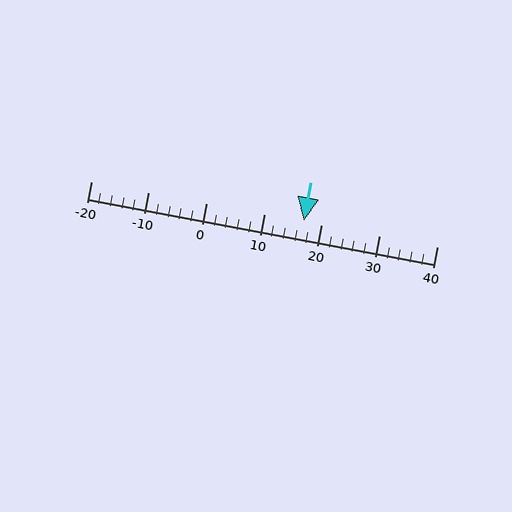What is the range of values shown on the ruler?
The ruler shows values from -20 to 40.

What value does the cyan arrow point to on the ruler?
The cyan arrow points to approximately 17.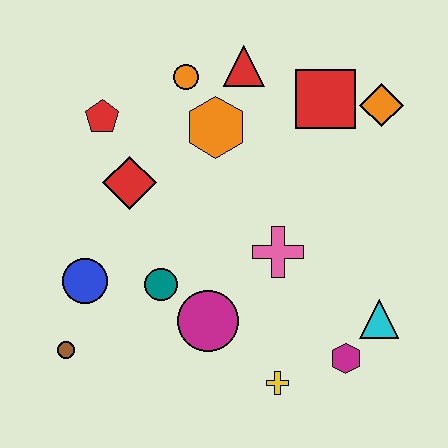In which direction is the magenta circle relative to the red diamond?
The magenta circle is below the red diamond.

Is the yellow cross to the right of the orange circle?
Yes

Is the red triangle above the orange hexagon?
Yes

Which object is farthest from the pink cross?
The brown circle is farthest from the pink cross.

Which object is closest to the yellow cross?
The magenta hexagon is closest to the yellow cross.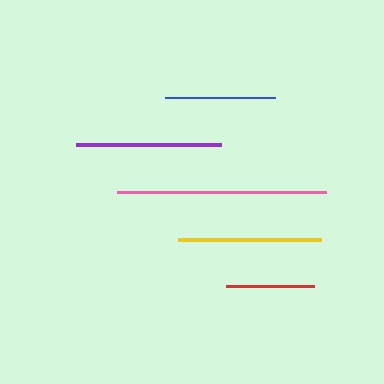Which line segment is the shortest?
The red line is the shortest at approximately 88 pixels.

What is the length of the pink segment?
The pink segment is approximately 209 pixels long.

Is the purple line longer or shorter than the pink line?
The pink line is longer than the purple line.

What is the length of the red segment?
The red segment is approximately 88 pixels long.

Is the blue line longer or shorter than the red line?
The blue line is longer than the red line.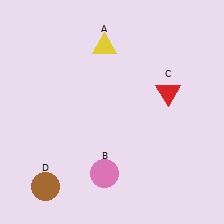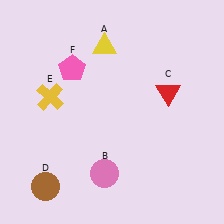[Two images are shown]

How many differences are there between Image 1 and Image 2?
There are 2 differences between the two images.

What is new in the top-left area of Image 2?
A pink pentagon (F) was added in the top-left area of Image 2.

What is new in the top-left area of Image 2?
A yellow cross (E) was added in the top-left area of Image 2.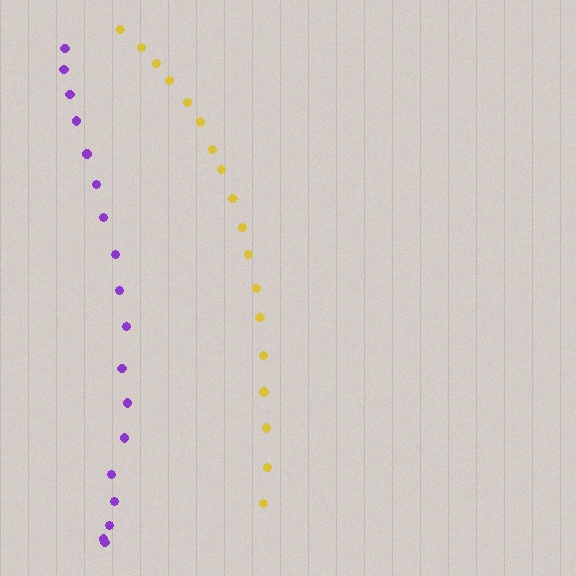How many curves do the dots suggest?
There are 2 distinct paths.